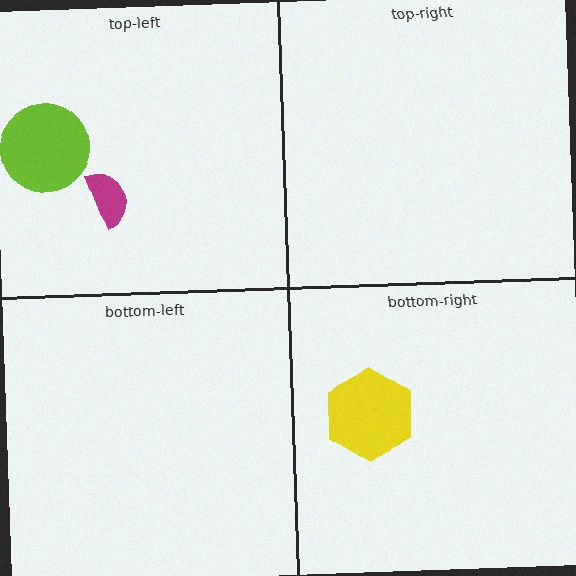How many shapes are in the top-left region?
2.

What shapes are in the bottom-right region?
The yellow hexagon.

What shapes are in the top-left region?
The lime circle, the magenta semicircle.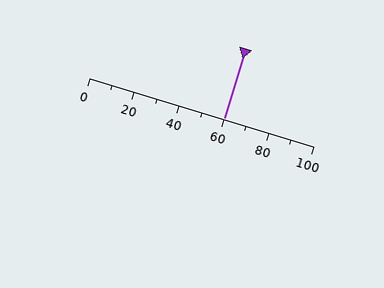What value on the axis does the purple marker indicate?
The marker indicates approximately 60.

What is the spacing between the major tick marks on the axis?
The major ticks are spaced 20 apart.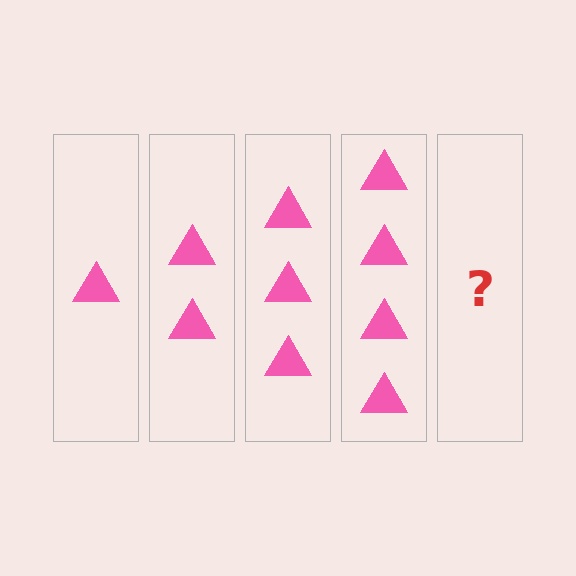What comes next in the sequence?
The next element should be 5 triangles.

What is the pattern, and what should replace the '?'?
The pattern is that each step adds one more triangle. The '?' should be 5 triangles.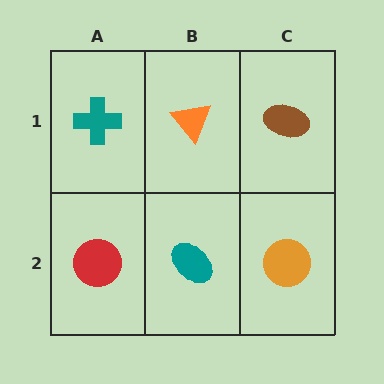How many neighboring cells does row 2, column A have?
2.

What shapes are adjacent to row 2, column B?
An orange triangle (row 1, column B), a red circle (row 2, column A), an orange circle (row 2, column C).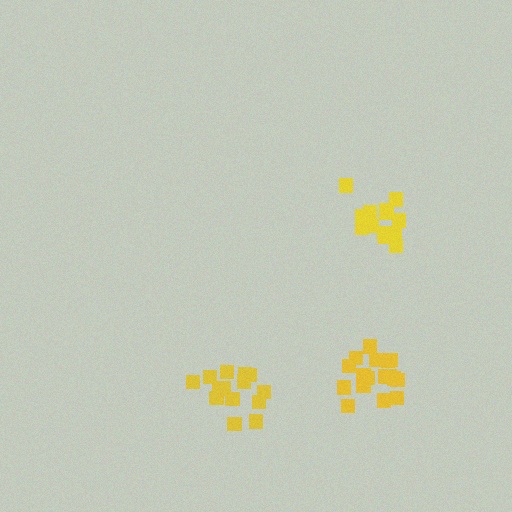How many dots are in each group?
Group 1: 17 dots, Group 2: 15 dots, Group 3: 15 dots (47 total).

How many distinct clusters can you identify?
There are 3 distinct clusters.